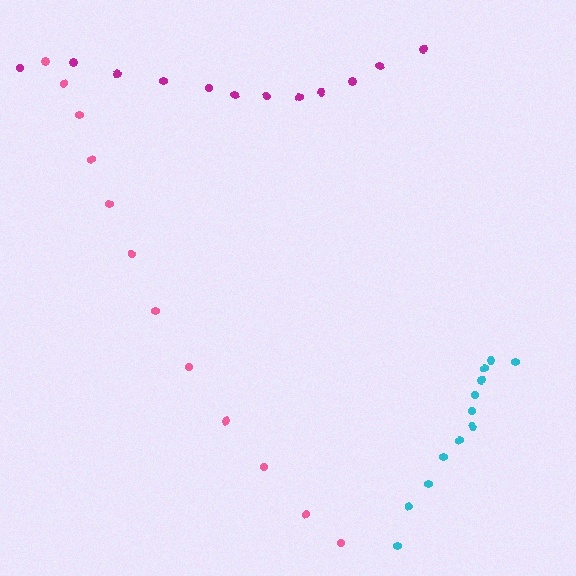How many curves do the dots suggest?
There are 3 distinct paths.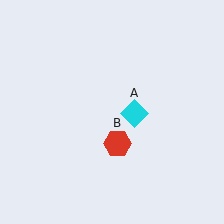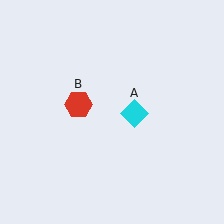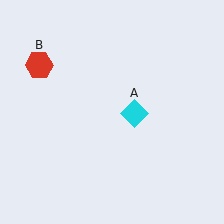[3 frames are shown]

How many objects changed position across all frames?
1 object changed position: red hexagon (object B).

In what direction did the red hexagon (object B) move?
The red hexagon (object B) moved up and to the left.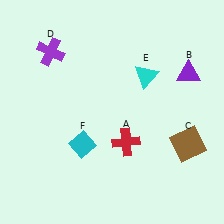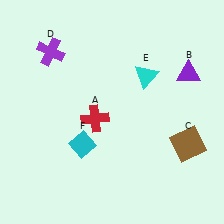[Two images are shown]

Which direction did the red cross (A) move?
The red cross (A) moved left.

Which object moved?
The red cross (A) moved left.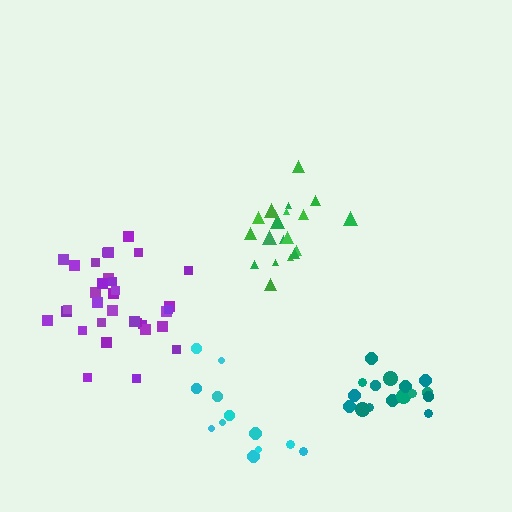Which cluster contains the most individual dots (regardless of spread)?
Purple (33).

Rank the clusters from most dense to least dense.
purple, green, teal, cyan.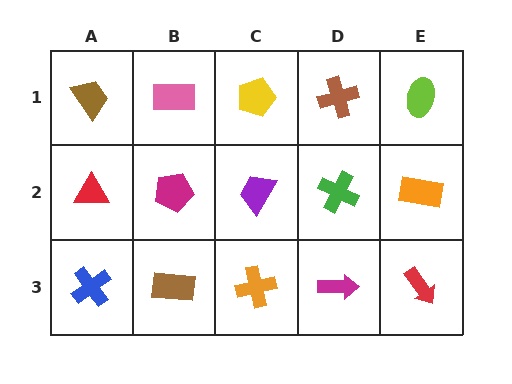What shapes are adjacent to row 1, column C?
A purple trapezoid (row 2, column C), a pink rectangle (row 1, column B), a brown cross (row 1, column D).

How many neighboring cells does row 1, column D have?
3.